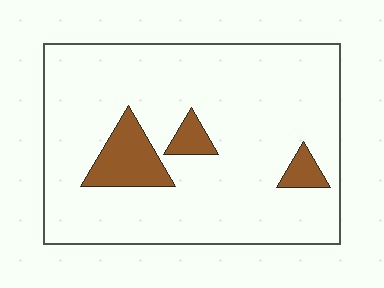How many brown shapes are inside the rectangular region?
3.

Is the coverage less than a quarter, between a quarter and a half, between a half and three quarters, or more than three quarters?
Less than a quarter.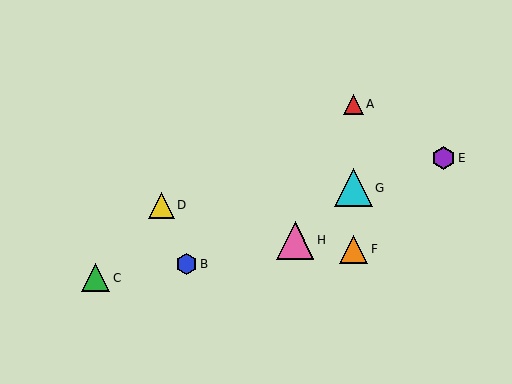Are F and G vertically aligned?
Yes, both are at x≈353.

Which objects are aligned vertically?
Objects A, F, G are aligned vertically.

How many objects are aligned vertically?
3 objects (A, F, G) are aligned vertically.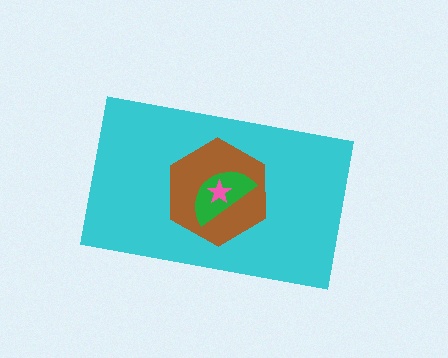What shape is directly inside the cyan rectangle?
The brown hexagon.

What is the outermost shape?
The cyan rectangle.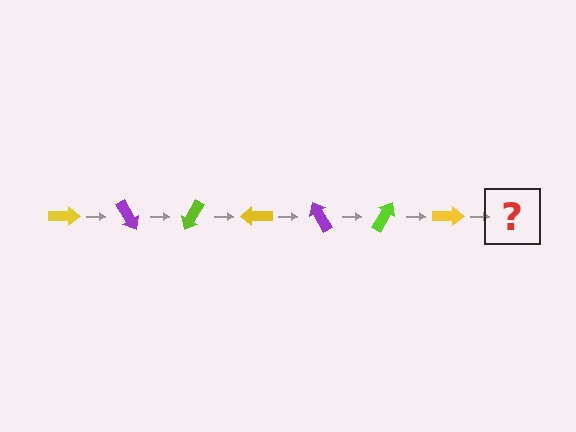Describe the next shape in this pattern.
It should be a purple arrow, rotated 420 degrees from the start.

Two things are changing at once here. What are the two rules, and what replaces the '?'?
The two rules are that it rotates 60 degrees each step and the color cycles through yellow, purple, and lime. The '?' should be a purple arrow, rotated 420 degrees from the start.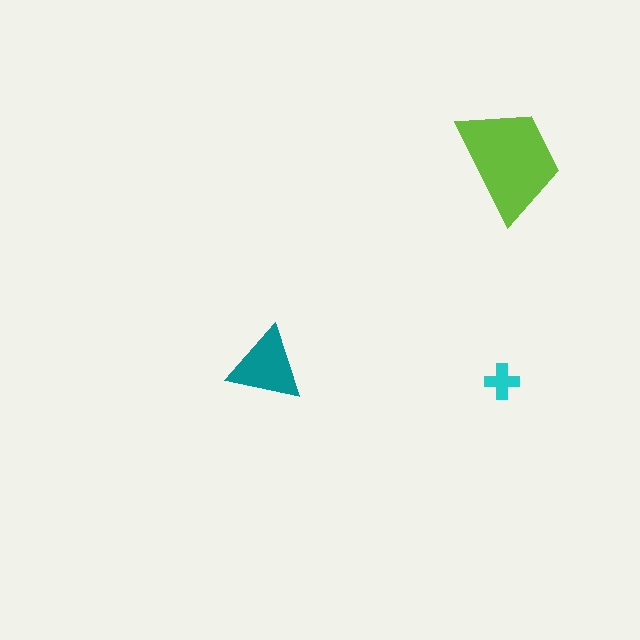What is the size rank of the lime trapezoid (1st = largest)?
1st.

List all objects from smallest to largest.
The cyan cross, the teal triangle, the lime trapezoid.